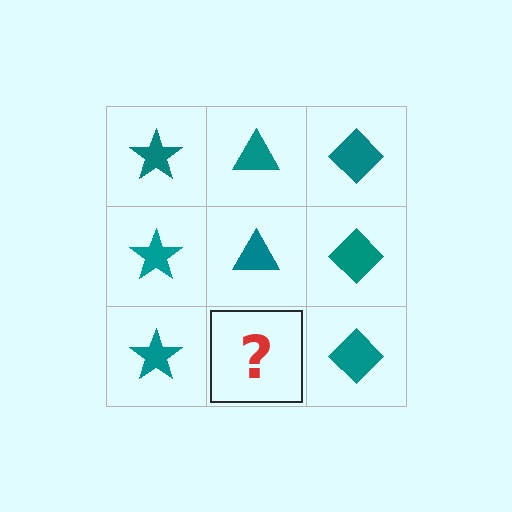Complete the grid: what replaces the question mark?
The question mark should be replaced with a teal triangle.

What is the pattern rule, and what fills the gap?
The rule is that each column has a consistent shape. The gap should be filled with a teal triangle.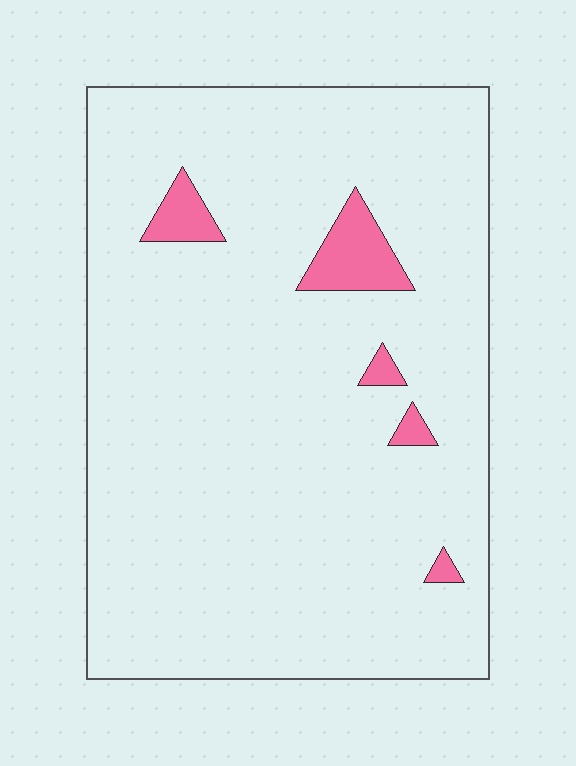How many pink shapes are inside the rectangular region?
5.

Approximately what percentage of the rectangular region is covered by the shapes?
Approximately 5%.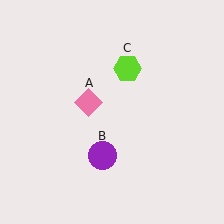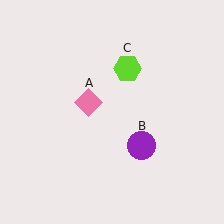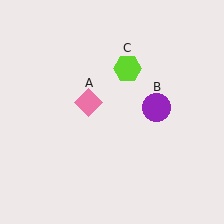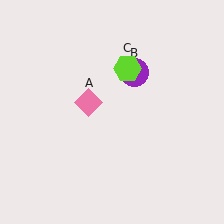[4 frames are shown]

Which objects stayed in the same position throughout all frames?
Pink diamond (object A) and lime hexagon (object C) remained stationary.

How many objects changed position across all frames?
1 object changed position: purple circle (object B).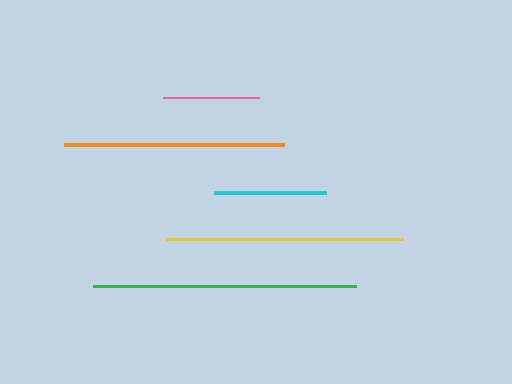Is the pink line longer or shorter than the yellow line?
The yellow line is longer than the pink line.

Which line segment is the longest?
The green line is the longest at approximately 263 pixels.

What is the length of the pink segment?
The pink segment is approximately 96 pixels long.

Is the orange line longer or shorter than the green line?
The green line is longer than the orange line.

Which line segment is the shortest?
The pink line is the shortest at approximately 96 pixels.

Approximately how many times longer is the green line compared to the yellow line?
The green line is approximately 1.1 times the length of the yellow line.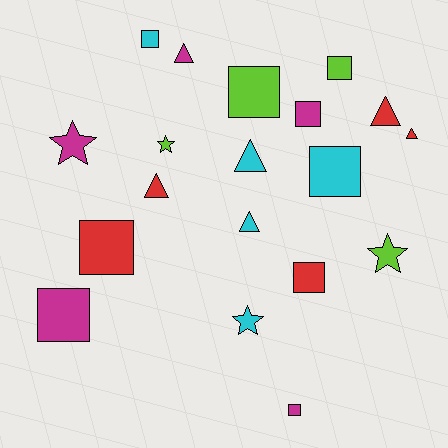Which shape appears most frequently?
Square, with 9 objects.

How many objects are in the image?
There are 19 objects.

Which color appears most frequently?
Magenta, with 5 objects.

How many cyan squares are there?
There are 2 cyan squares.